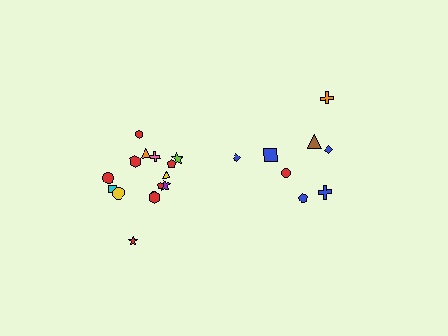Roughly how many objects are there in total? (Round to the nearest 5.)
Roughly 25 objects in total.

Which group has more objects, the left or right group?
The left group.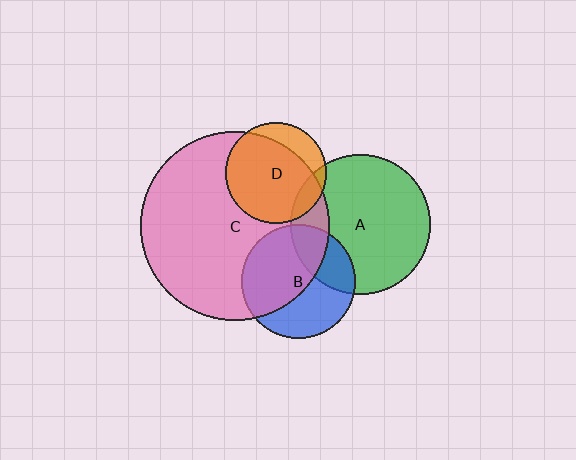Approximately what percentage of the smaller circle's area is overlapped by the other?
Approximately 80%.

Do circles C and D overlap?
Yes.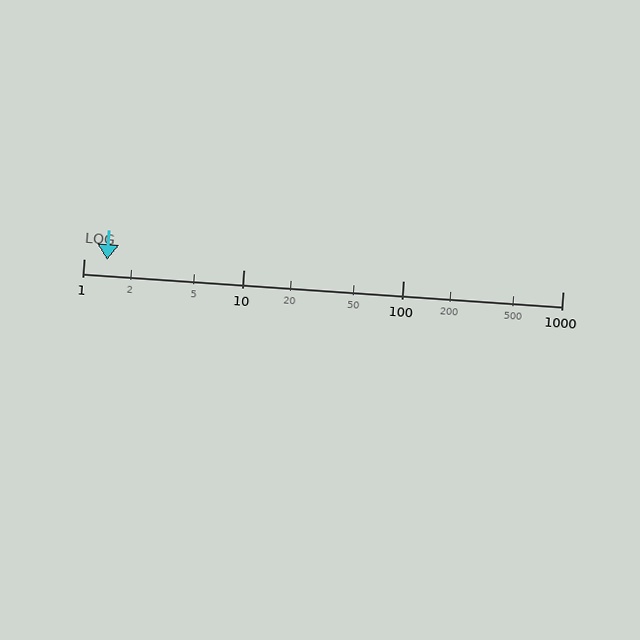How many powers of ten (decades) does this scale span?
The scale spans 3 decades, from 1 to 1000.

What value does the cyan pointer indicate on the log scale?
The pointer indicates approximately 1.4.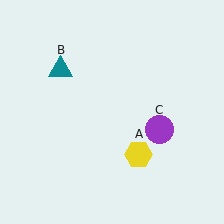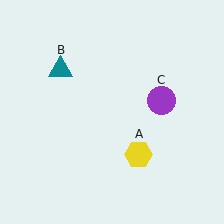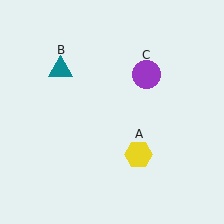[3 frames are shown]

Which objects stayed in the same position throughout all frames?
Yellow hexagon (object A) and teal triangle (object B) remained stationary.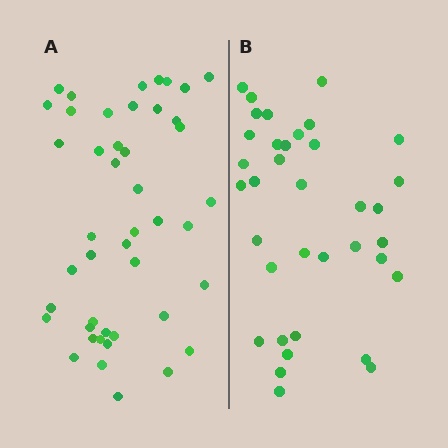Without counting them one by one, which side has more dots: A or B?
Region A (the left region) has more dots.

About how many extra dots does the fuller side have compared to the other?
Region A has roughly 8 or so more dots than region B.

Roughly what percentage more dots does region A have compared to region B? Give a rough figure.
About 25% more.